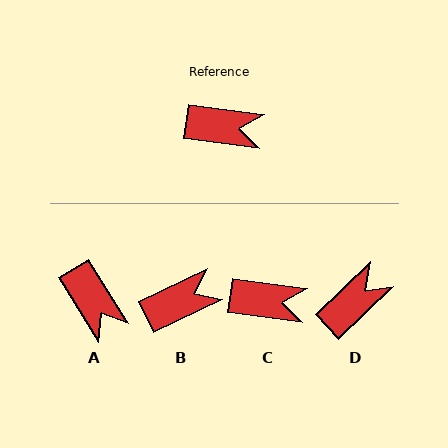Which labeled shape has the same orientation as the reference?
C.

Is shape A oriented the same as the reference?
No, it is off by about 50 degrees.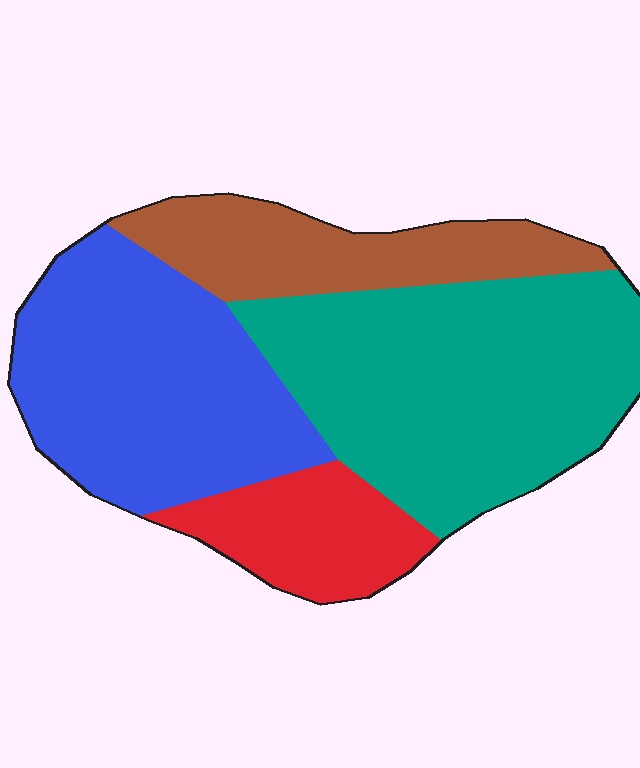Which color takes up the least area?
Red, at roughly 15%.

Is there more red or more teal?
Teal.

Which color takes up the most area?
Teal, at roughly 40%.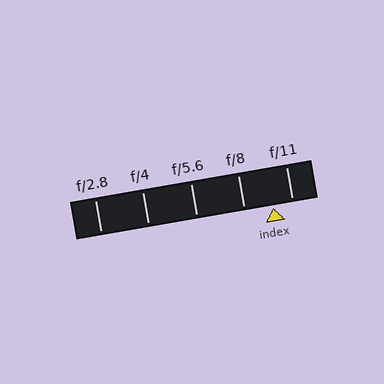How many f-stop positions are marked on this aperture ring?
There are 5 f-stop positions marked.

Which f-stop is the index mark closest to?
The index mark is closest to f/11.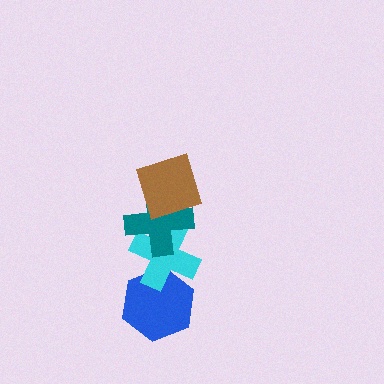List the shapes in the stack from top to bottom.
From top to bottom: the brown square, the teal cross, the cyan cross, the blue hexagon.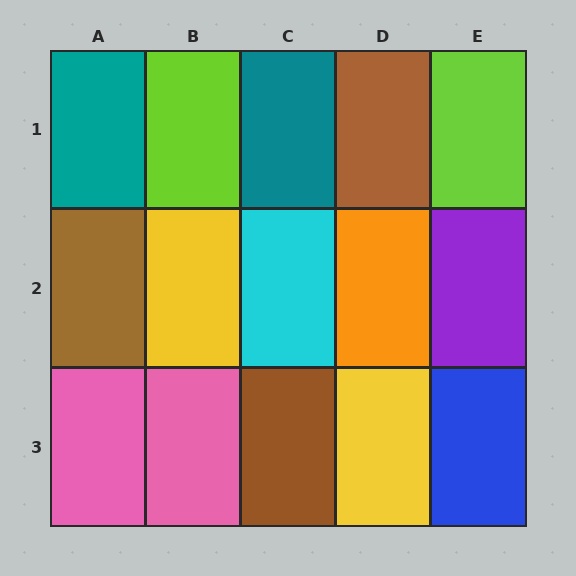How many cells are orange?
1 cell is orange.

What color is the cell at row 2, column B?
Yellow.